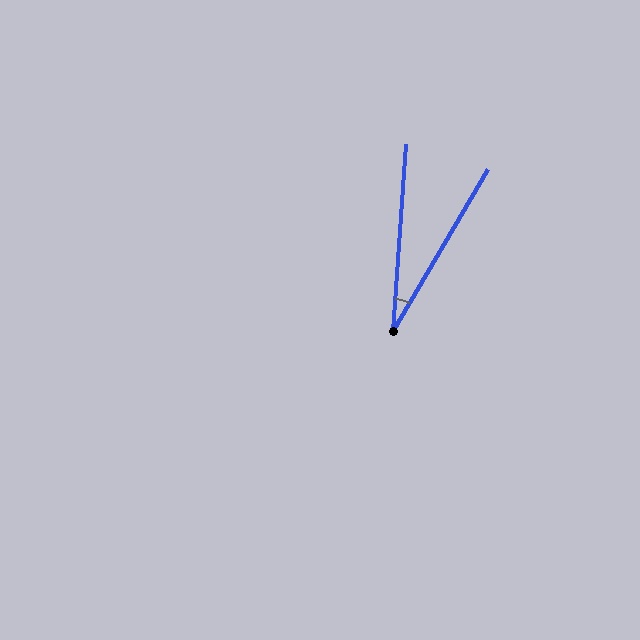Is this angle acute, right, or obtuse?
It is acute.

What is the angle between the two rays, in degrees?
Approximately 26 degrees.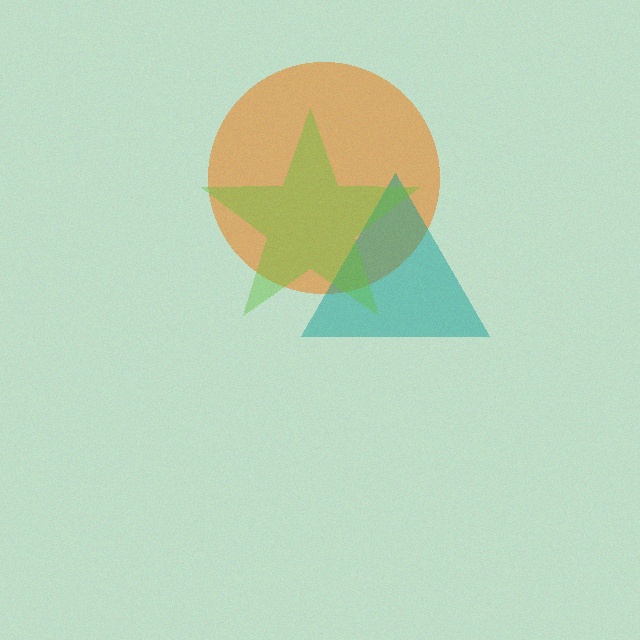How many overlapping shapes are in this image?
There are 3 overlapping shapes in the image.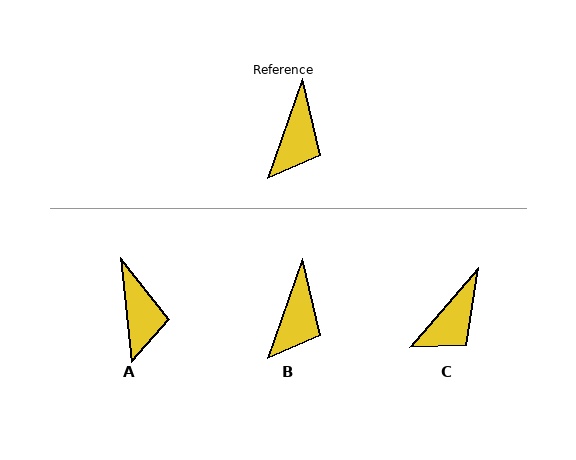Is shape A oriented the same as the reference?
No, it is off by about 25 degrees.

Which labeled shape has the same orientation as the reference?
B.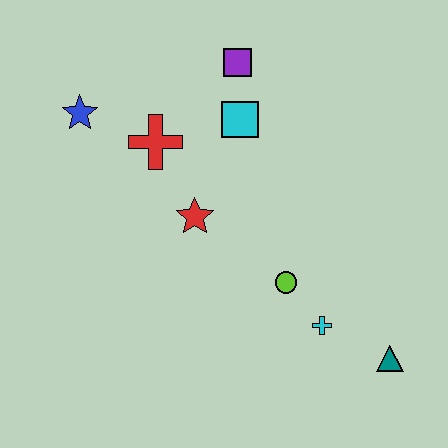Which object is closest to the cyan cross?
The lime circle is closest to the cyan cross.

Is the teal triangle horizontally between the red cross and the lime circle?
No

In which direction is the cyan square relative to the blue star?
The cyan square is to the right of the blue star.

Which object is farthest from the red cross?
The teal triangle is farthest from the red cross.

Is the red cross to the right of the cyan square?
No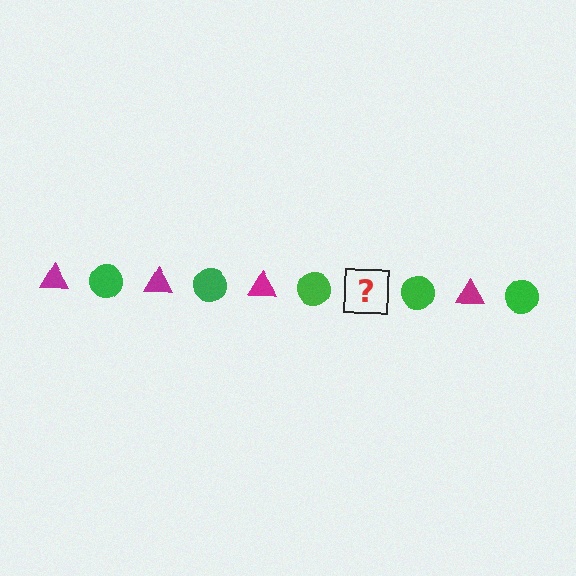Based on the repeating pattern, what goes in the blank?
The blank should be a magenta triangle.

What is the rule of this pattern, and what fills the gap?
The rule is that the pattern alternates between magenta triangle and green circle. The gap should be filled with a magenta triangle.